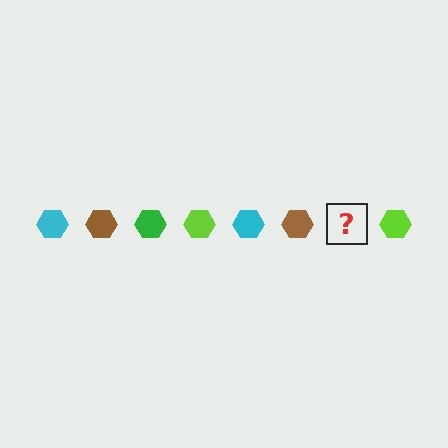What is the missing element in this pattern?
The missing element is a green hexagon.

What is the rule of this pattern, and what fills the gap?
The rule is that the pattern cycles through cyan, brown, green, lime hexagons. The gap should be filled with a green hexagon.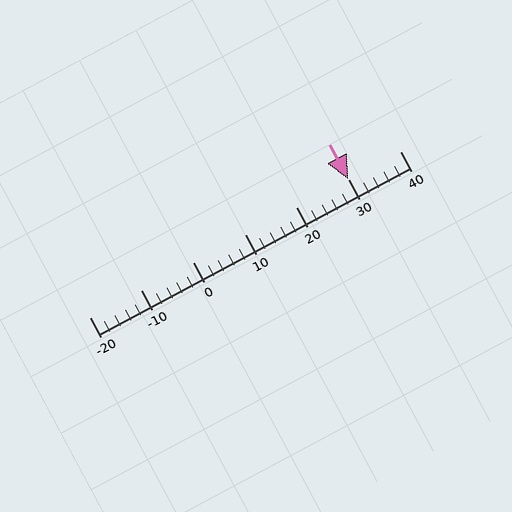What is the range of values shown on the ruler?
The ruler shows values from -20 to 40.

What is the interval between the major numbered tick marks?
The major tick marks are spaced 10 units apart.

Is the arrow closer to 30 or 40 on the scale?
The arrow is closer to 30.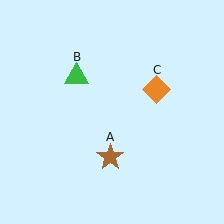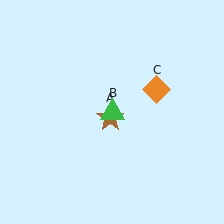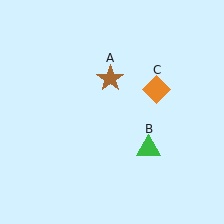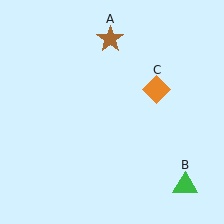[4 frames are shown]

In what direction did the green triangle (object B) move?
The green triangle (object B) moved down and to the right.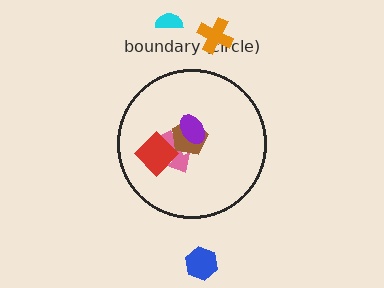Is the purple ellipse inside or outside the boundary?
Inside.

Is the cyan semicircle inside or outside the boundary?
Outside.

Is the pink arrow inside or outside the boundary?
Inside.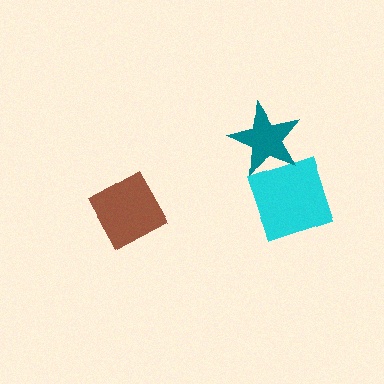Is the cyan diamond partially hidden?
Yes, it is partially covered by another shape.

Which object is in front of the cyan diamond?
The teal star is in front of the cyan diamond.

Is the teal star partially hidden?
No, no other shape covers it.